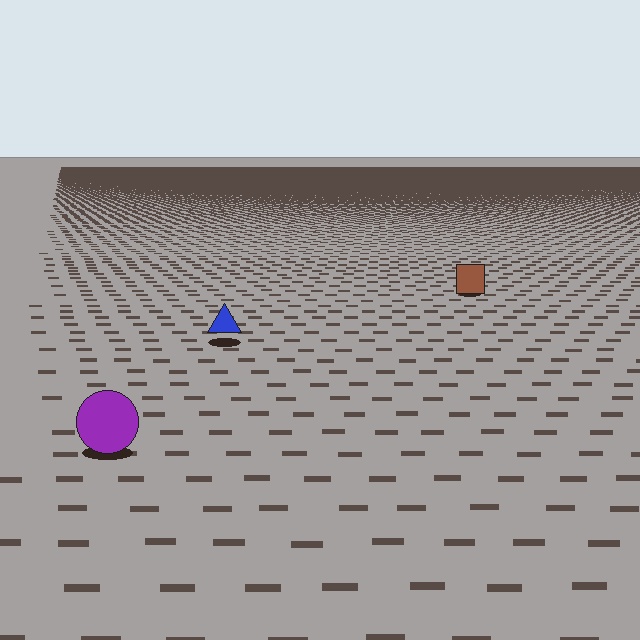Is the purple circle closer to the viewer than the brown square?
Yes. The purple circle is closer — you can tell from the texture gradient: the ground texture is coarser near it.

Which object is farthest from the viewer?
The brown square is farthest from the viewer. It appears smaller and the ground texture around it is denser.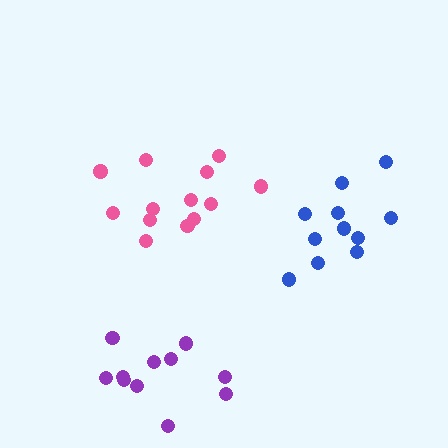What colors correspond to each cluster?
The clusters are colored: blue, pink, purple.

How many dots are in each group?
Group 1: 11 dots, Group 2: 13 dots, Group 3: 11 dots (35 total).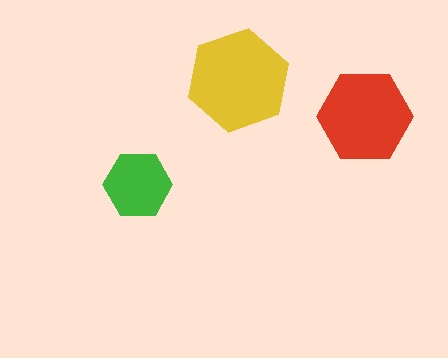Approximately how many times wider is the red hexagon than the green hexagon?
About 1.5 times wider.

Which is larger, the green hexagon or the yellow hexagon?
The yellow one.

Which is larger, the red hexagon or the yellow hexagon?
The yellow one.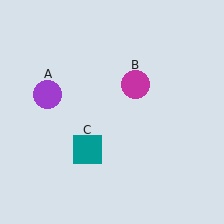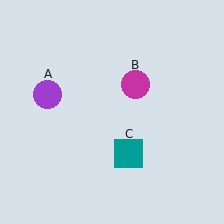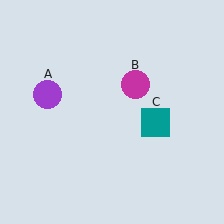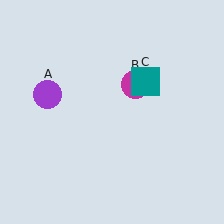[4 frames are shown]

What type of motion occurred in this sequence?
The teal square (object C) rotated counterclockwise around the center of the scene.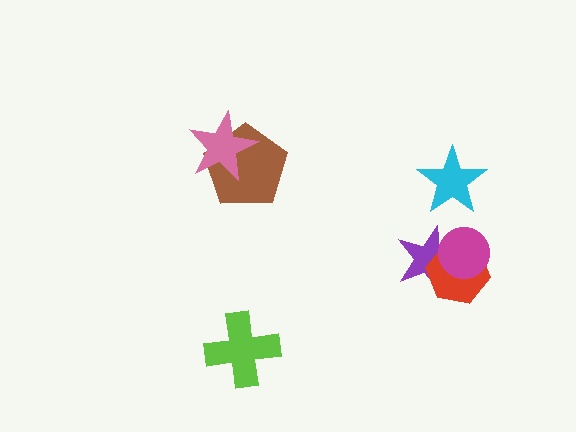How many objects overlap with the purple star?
2 objects overlap with the purple star.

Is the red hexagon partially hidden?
Yes, it is partially covered by another shape.